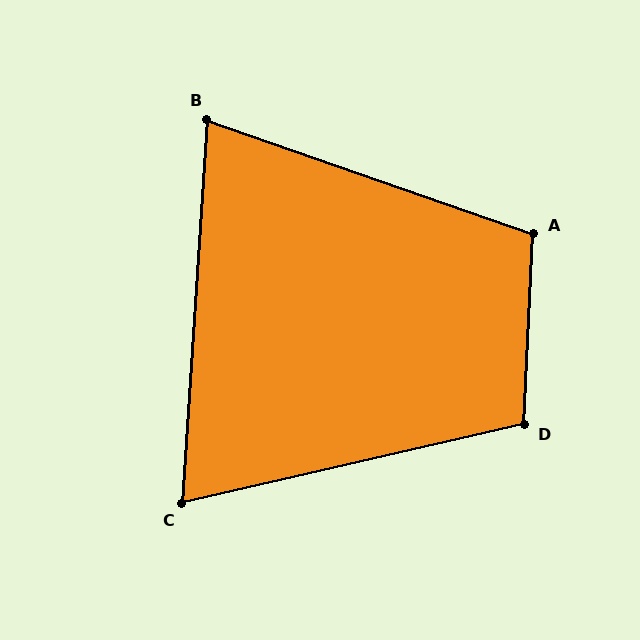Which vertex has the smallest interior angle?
C, at approximately 73 degrees.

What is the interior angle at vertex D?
Approximately 106 degrees (obtuse).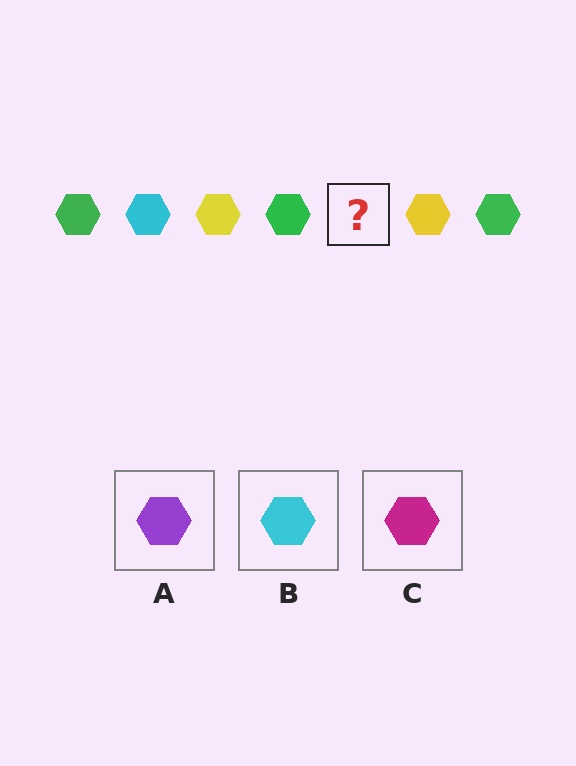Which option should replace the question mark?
Option B.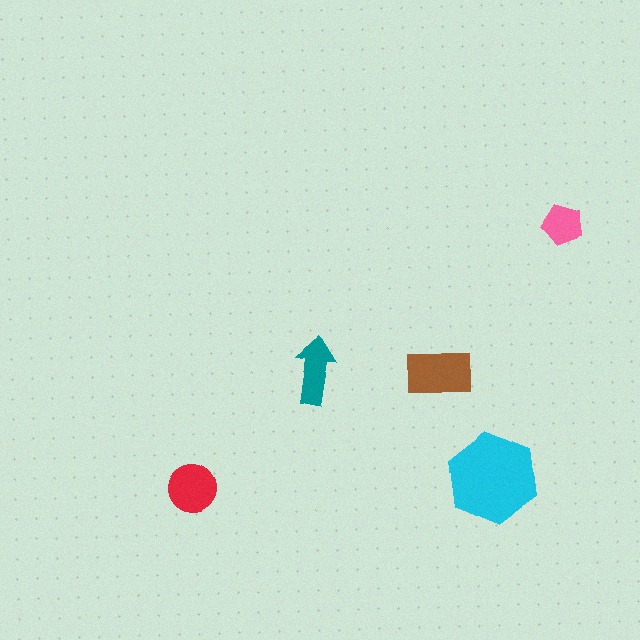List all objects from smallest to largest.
The pink pentagon, the teal arrow, the red circle, the brown rectangle, the cyan hexagon.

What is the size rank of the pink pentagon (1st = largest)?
5th.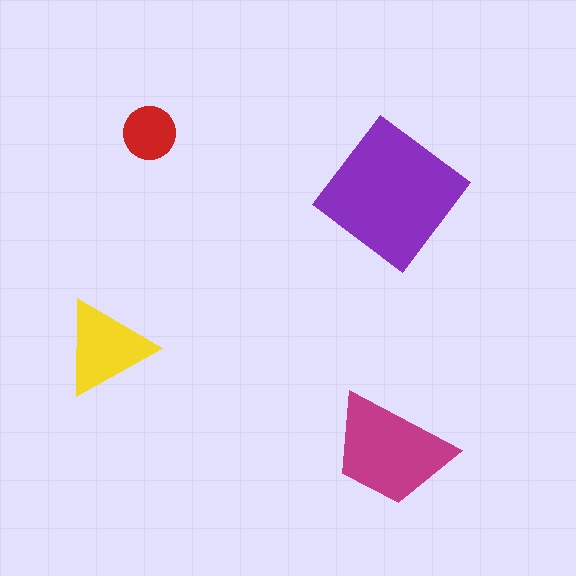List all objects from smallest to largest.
The red circle, the yellow triangle, the magenta trapezoid, the purple diamond.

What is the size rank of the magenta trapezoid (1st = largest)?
2nd.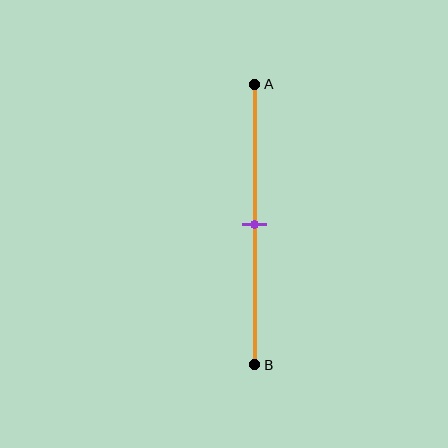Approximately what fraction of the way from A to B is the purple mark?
The purple mark is approximately 50% of the way from A to B.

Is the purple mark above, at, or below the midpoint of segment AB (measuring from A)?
The purple mark is approximately at the midpoint of segment AB.